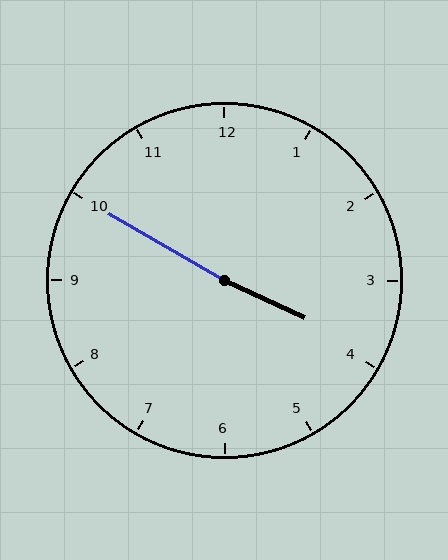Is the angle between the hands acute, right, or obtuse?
It is obtuse.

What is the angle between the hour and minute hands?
Approximately 175 degrees.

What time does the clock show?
3:50.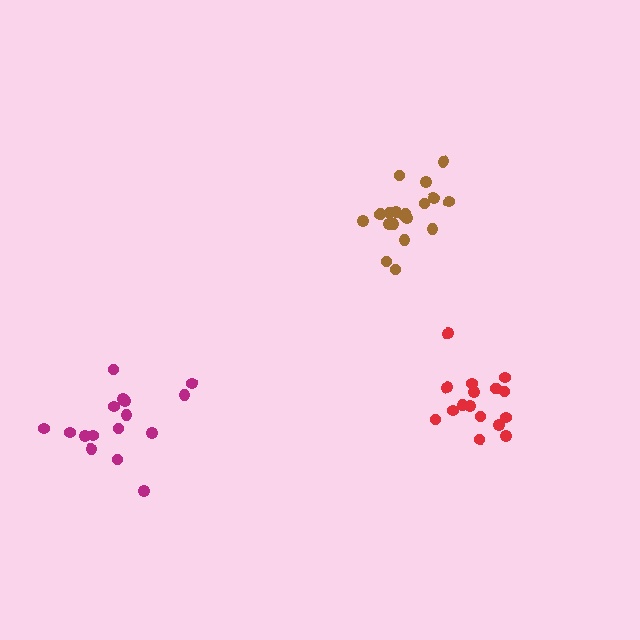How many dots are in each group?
Group 1: 17 dots, Group 2: 20 dots, Group 3: 16 dots (53 total).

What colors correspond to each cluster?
The clusters are colored: red, brown, magenta.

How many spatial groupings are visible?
There are 3 spatial groupings.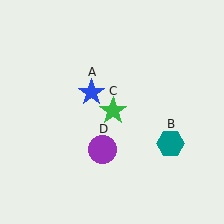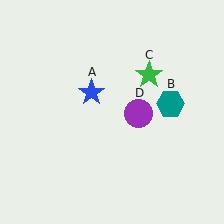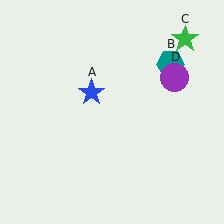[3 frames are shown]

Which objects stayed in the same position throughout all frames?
Blue star (object A) remained stationary.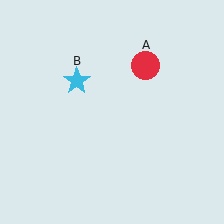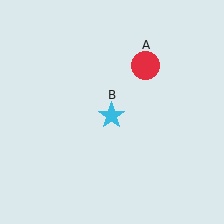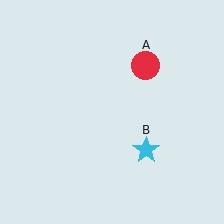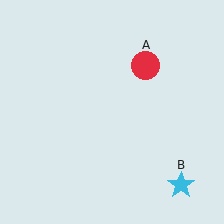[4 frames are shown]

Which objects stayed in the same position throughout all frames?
Red circle (object A) remained stationary.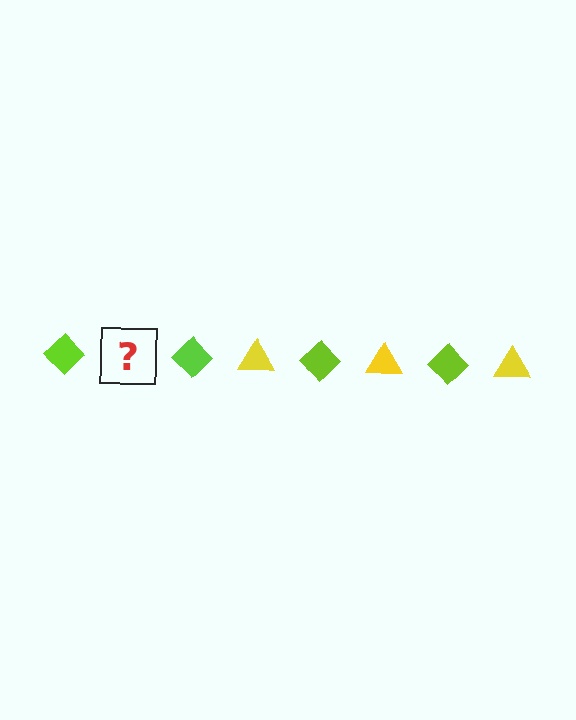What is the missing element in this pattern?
The missing element is a yellow triangle.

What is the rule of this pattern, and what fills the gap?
The rule is that the pattern alternates between lime diamond and yellow triangle. The gap should be filled with a yellow triangle.